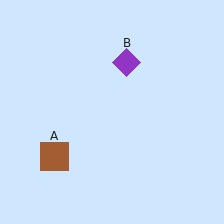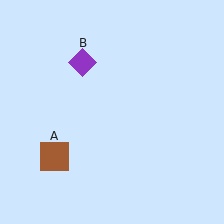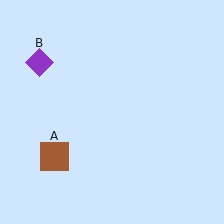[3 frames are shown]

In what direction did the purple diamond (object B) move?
The purple diamond (object B) moved left.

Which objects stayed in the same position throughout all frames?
Brown square (object A) remained stationary.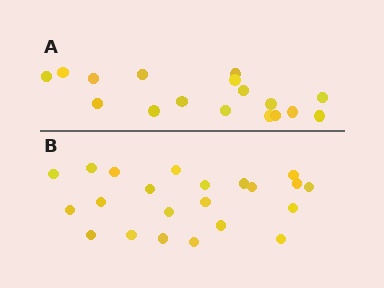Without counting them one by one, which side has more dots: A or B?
Region B (the bottom region) has more dots.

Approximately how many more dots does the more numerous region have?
Region B has about 5 more dots than region A.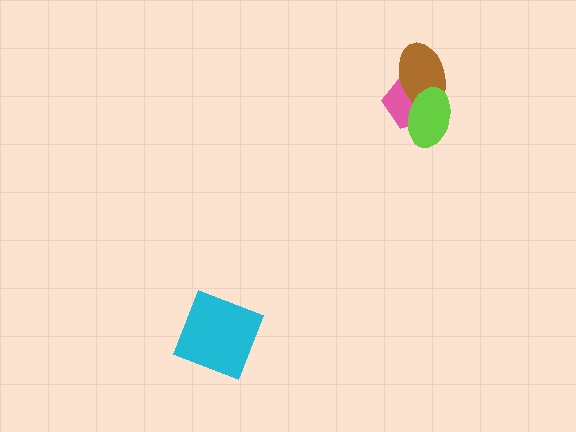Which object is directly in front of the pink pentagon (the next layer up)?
The brown ellipse is directly in front of the pink pentagon.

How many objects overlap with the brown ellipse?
2 objects overlap with the brown ellipse.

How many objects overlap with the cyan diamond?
0 objects overlap with the cyan diamond.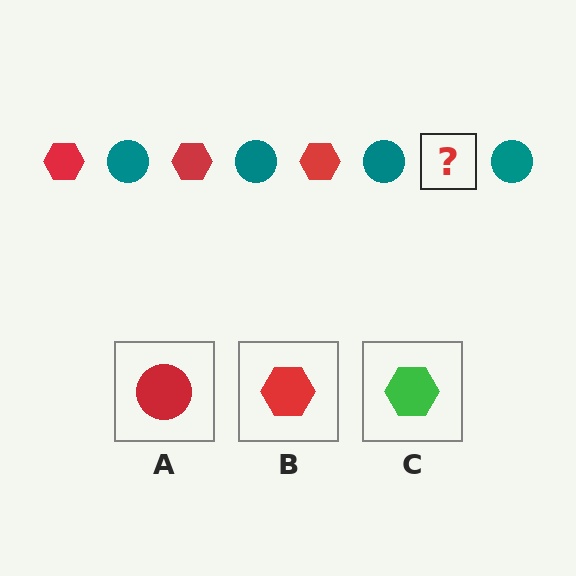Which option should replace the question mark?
Option B.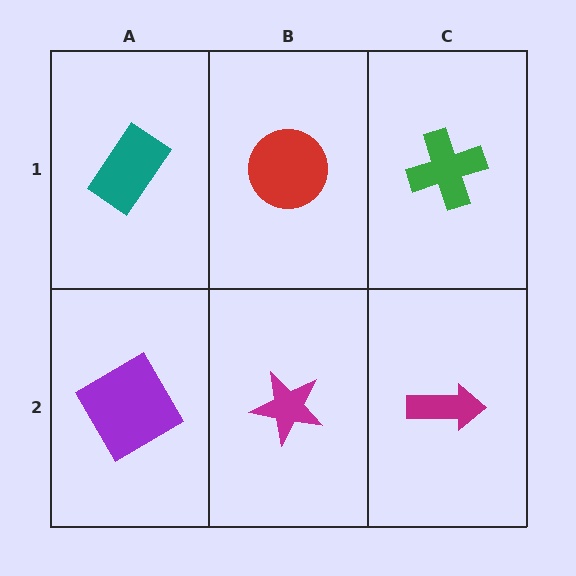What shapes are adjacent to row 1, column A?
A purple diamond (row 2, column A), a red circle (row 1, column B).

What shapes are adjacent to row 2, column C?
A green cross (row 1, column C), a magenta star (row 2, column B).